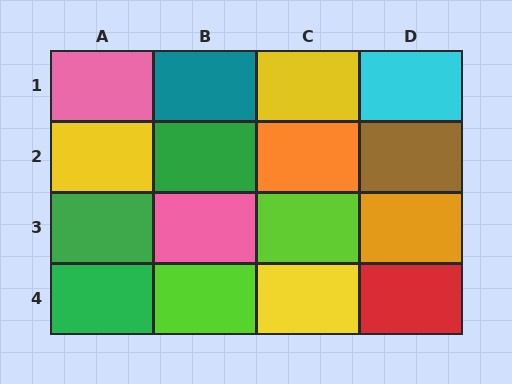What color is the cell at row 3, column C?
Lime.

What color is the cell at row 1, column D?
Cyan.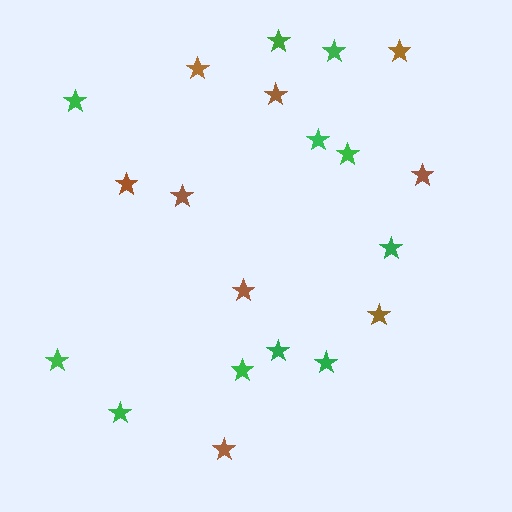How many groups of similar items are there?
There are 2 groups: one group of green stars (11) and one group of brown stars (9).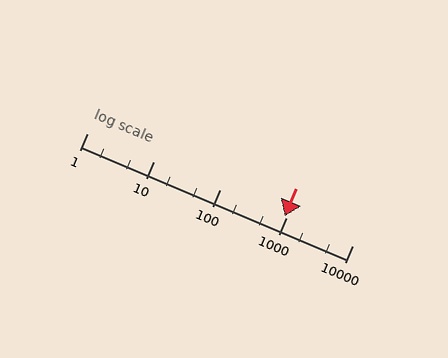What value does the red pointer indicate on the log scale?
The pointer indicates approximately 960.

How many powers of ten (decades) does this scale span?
The scale spans 4 decades, from 1 to 10000.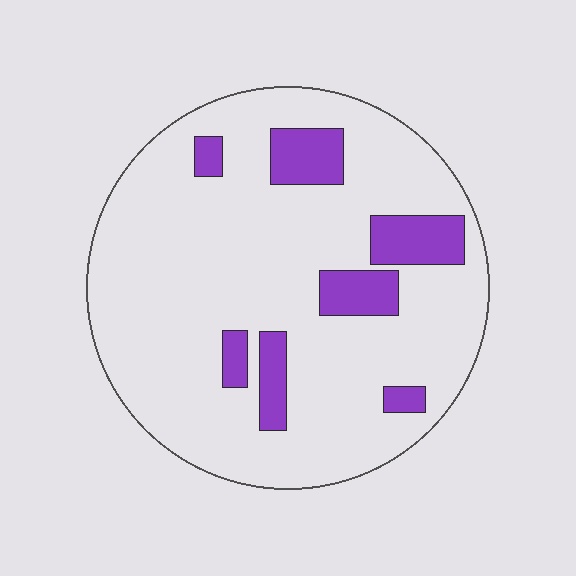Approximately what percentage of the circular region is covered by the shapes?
Approximately 15%.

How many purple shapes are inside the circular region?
7.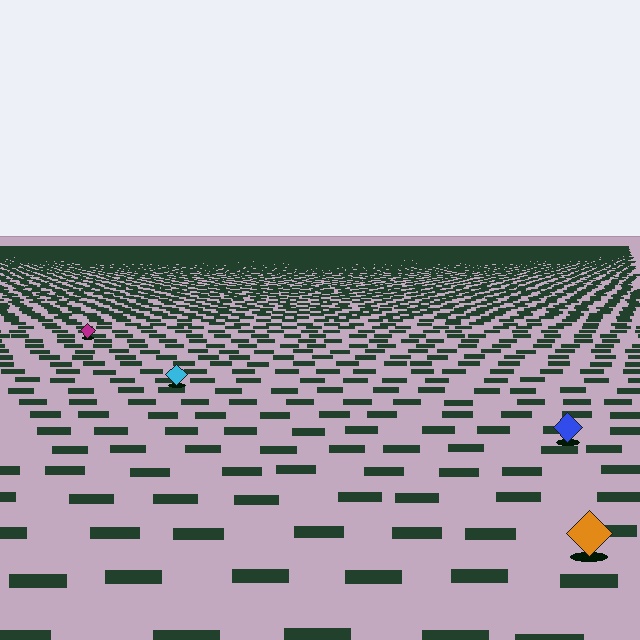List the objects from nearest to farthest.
From nearest to farthest: the orange diamond, the blue diamond, the cyan diamond, the magenta diamond.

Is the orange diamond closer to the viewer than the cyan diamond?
Yes. The orange diamond is closer — you can tell from the texture gradient: the ground texture is coarser near it.